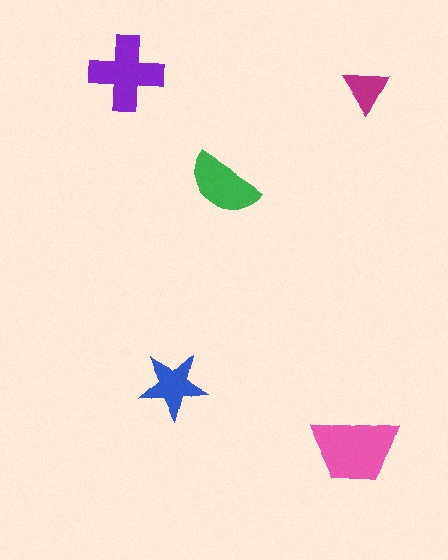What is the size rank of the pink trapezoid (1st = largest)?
1st.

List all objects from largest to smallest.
The pink trapezoid, the purple cross, the green semicircle, the blue star, the magenta triangle.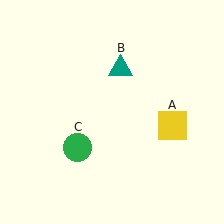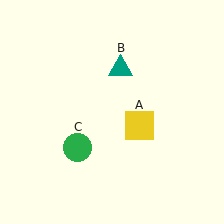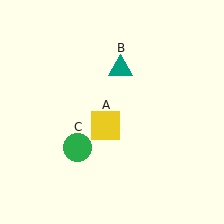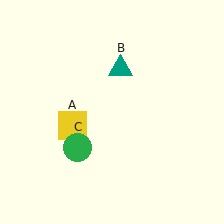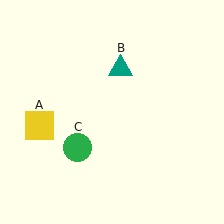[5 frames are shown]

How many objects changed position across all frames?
1 object changed position: yellow square (object A).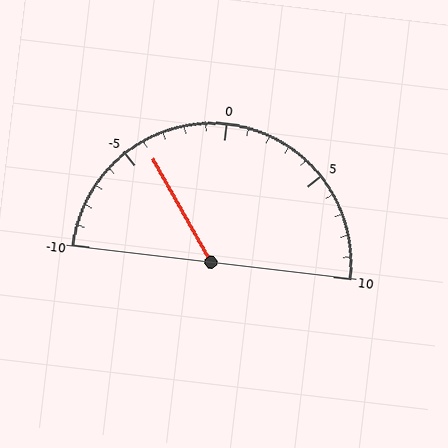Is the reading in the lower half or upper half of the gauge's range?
The reading is in the lower half of the range (-10 to 10).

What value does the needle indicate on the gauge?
The needle indicates approximately -4.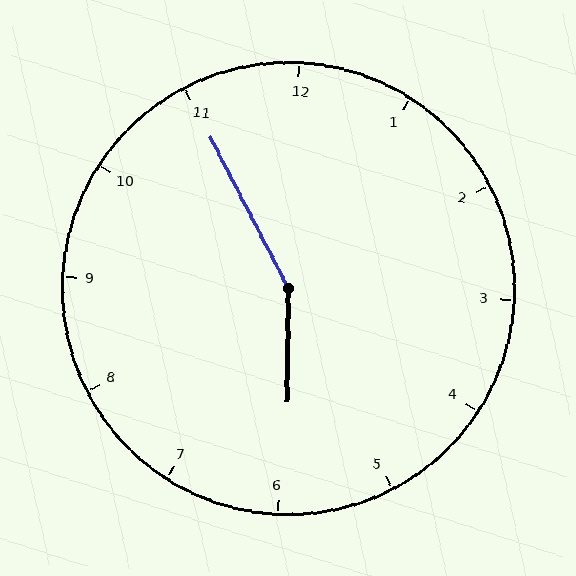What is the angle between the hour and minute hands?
Approximately 152 degrees.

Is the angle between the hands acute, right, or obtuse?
It is obtuse.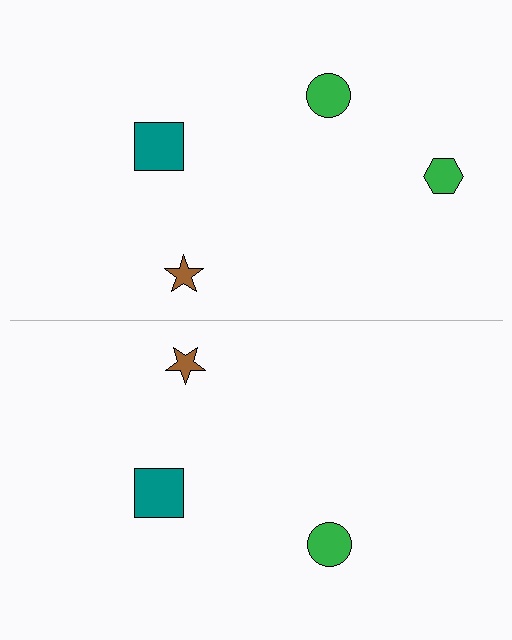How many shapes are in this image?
There are 7 shapes in this image.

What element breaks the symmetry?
A green hexagon is missing from the bottom side.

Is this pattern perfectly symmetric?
No, the pattern is not perfectly symmetric. A green hexagon is missing from the bottom side.